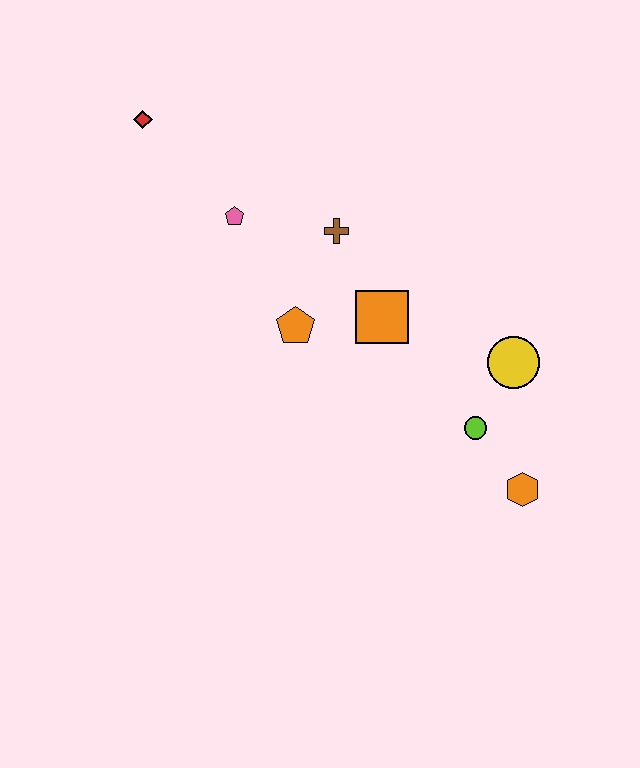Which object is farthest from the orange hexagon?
The red diamond is farthest from the orange hexagon.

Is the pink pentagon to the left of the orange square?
Yes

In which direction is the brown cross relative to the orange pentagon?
The brown cross is above the orange pentagon.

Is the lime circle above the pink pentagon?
No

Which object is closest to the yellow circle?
The lime circle is closest to the yellow circle.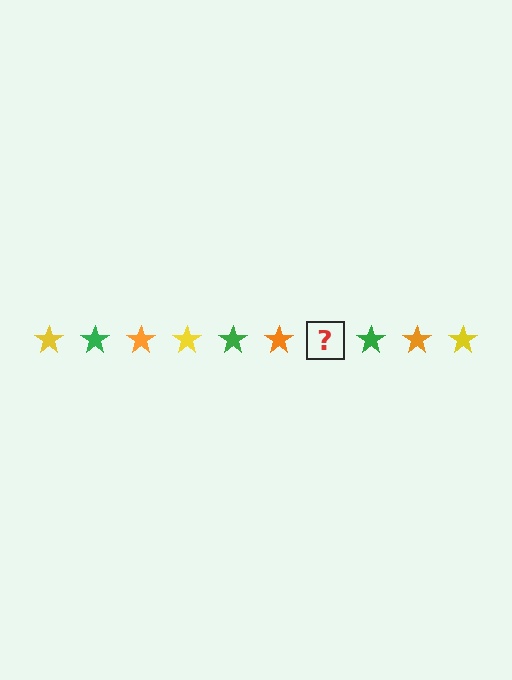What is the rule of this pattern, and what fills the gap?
The rule is that the pattern cycles through yellow, green, orange stars. The gap should be filled with a yellow star.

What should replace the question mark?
The question mark should be replaced with a yellow star.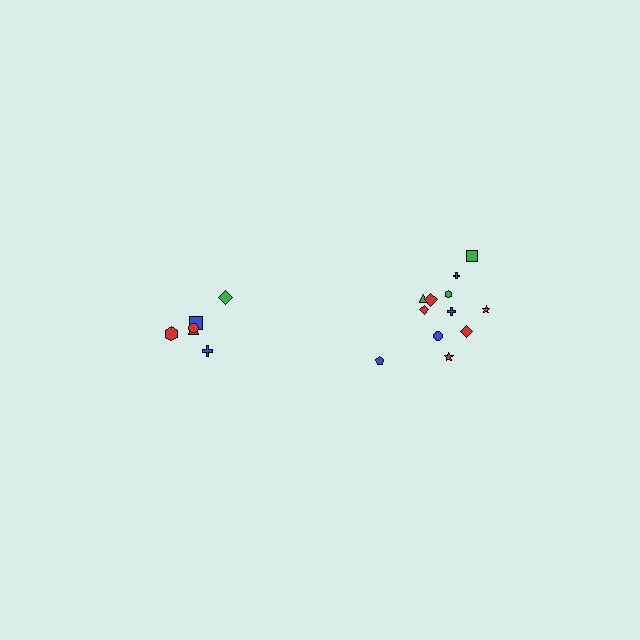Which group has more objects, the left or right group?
The right group.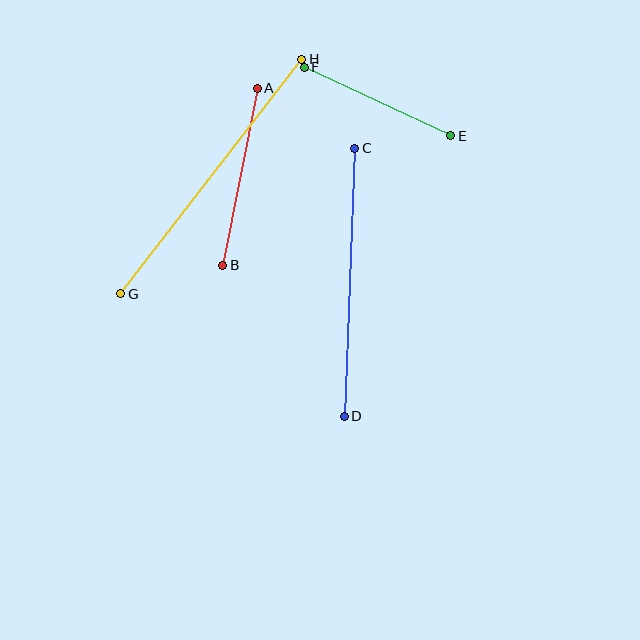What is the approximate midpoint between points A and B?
The midpoint is at approximately (240, 177) pixels.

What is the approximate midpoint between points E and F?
The midpoint is at approximately (378, 101) pixels.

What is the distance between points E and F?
The distance is approximately 162 pixels.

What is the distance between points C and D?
The distance is approximately 268 pixels.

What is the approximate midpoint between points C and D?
The midpoint is at approximately (350, 282) pixels.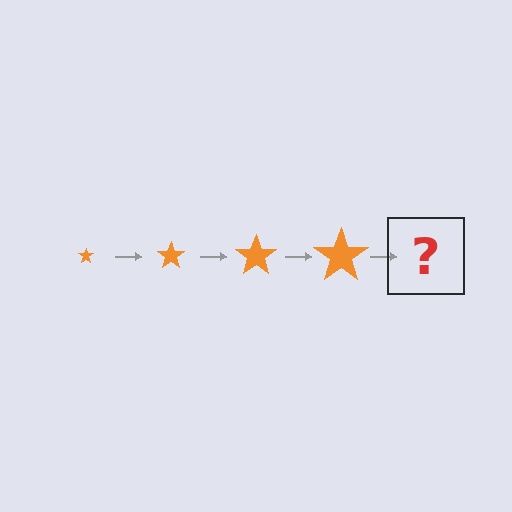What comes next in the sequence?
The next element should be an orange star, larger than the previous one.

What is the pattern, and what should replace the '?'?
The pattern is that the star gets progressively larger each step. The '?' should be an orange star, larger than the previous one.